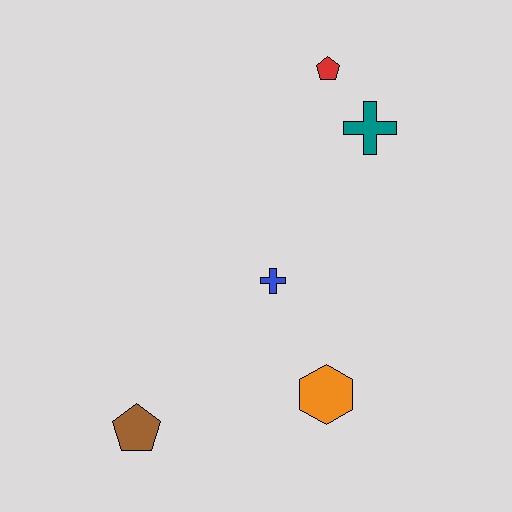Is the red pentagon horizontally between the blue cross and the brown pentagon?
No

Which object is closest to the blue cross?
The orange hexagon is closest to the blue cross.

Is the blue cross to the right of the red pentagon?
No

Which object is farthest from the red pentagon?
The brown pentagon is farthest from the red pentagon.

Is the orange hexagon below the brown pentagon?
No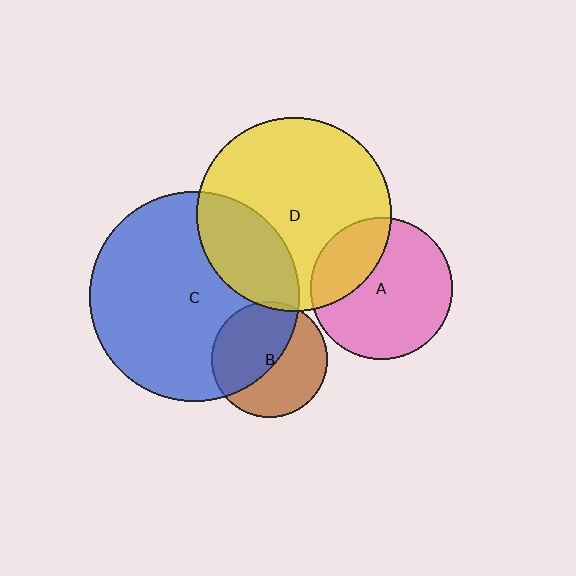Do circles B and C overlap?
Yes.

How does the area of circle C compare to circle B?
Approximately 3.2 times.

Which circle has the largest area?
Circle C (blue).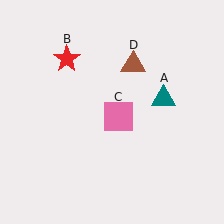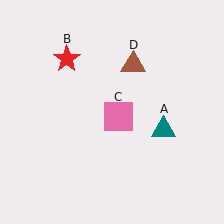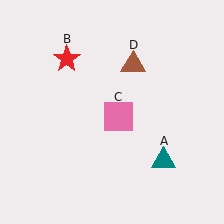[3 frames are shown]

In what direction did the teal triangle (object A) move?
The teal triangle (object A) moved down.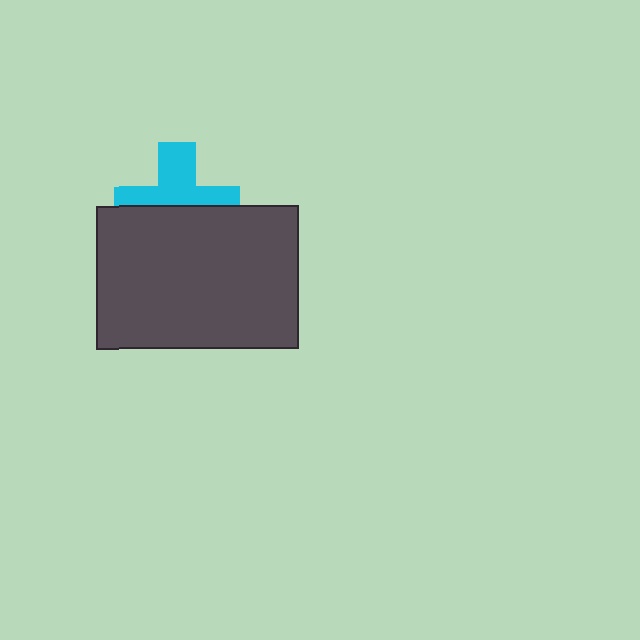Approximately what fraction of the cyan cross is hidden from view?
Roughly 48% of the cyan cross is hidden behind the dark gray rectangle.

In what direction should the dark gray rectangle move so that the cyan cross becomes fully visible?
The dark gray rectangle should move down. That is the shortest direction to clear the overlap and leave the cyan cross fully visible.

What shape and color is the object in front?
The object in front is a dark gray rectangle.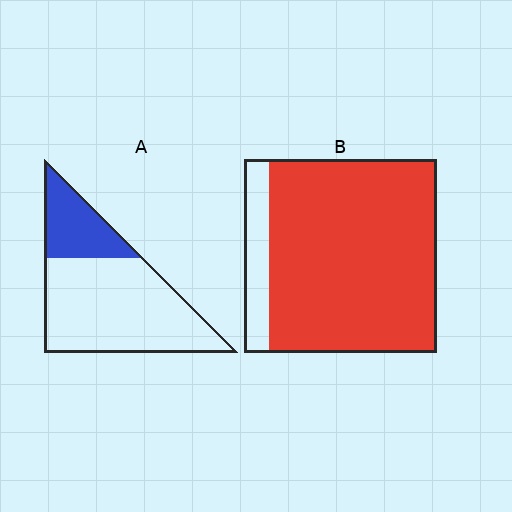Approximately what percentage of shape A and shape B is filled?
A is approximately 25% and B is approximately 85%.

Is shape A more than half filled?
No.